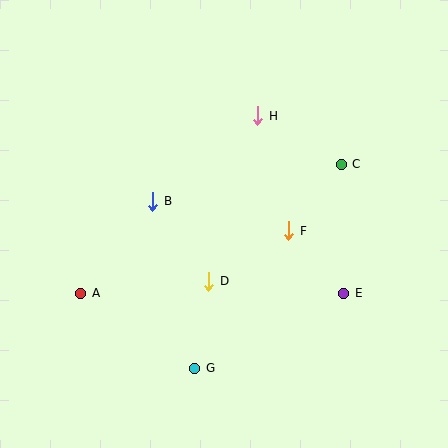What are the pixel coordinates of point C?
Point C is at (341, 164).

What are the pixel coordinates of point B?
Point B is at (153, 201).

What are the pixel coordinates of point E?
Point E is at (344, 293).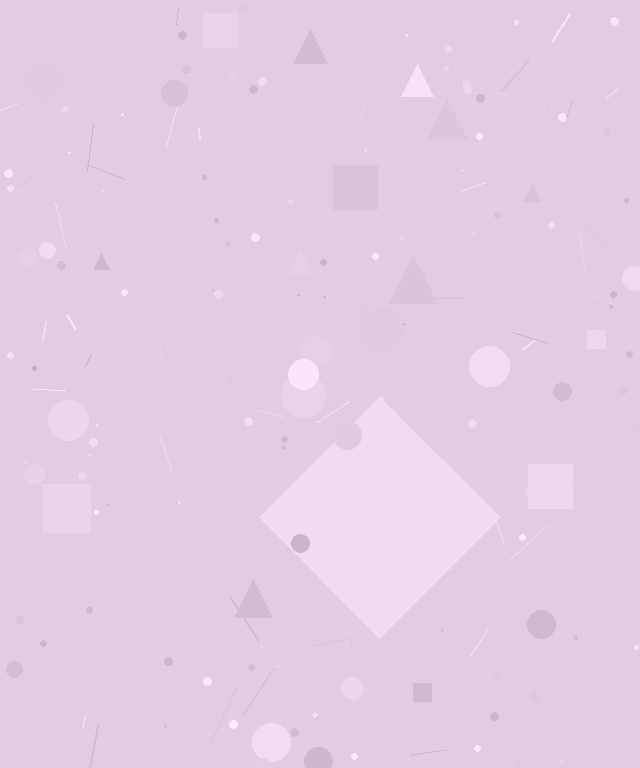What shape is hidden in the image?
A diamond is hidden in the image.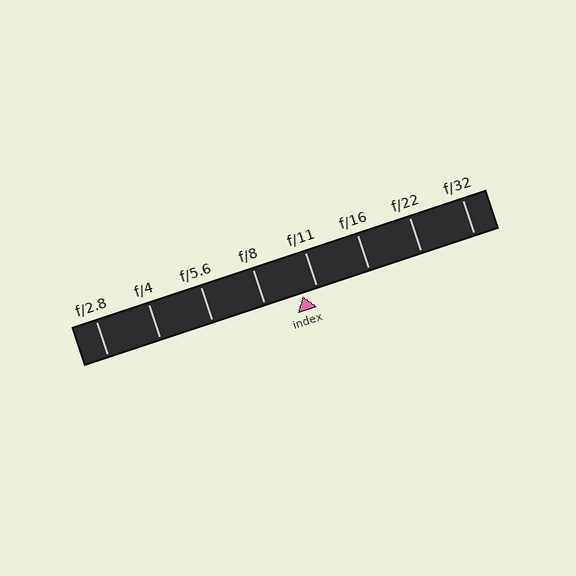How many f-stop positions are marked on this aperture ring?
There are 8 f-stop positions marked.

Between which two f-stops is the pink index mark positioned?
The index mark is between f/8 and f/11.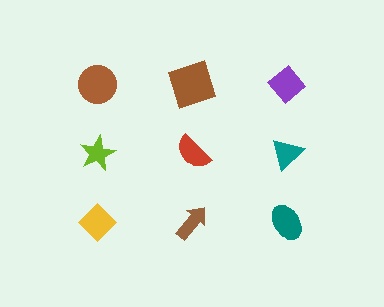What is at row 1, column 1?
A brown circle.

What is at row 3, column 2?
A brown arrow.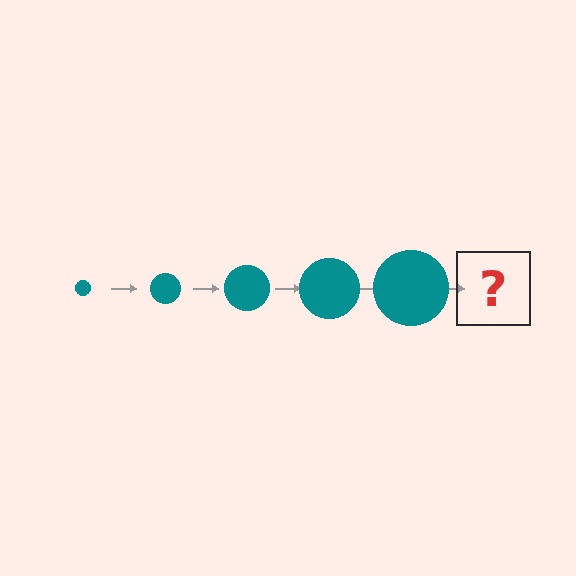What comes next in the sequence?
The next element should be a teal circle, larger than the previous one.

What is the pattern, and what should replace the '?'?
The pattern is that the circle gets progressively larger each step. The '?' should be a teal circle, larger than the previous one.